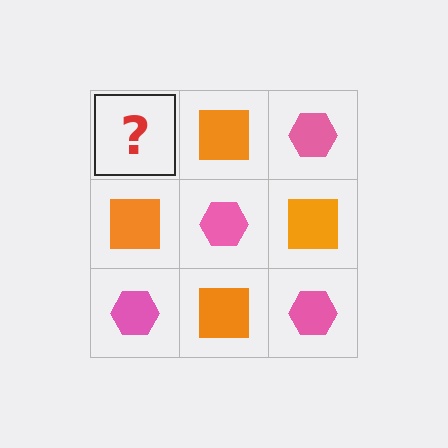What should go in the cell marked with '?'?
The missing cell should contain a pink hexagon.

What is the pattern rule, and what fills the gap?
The rule is that it alternates pink hexagon and orange square in a checkerboard pattern. The gap should be filled with a pink hexagon.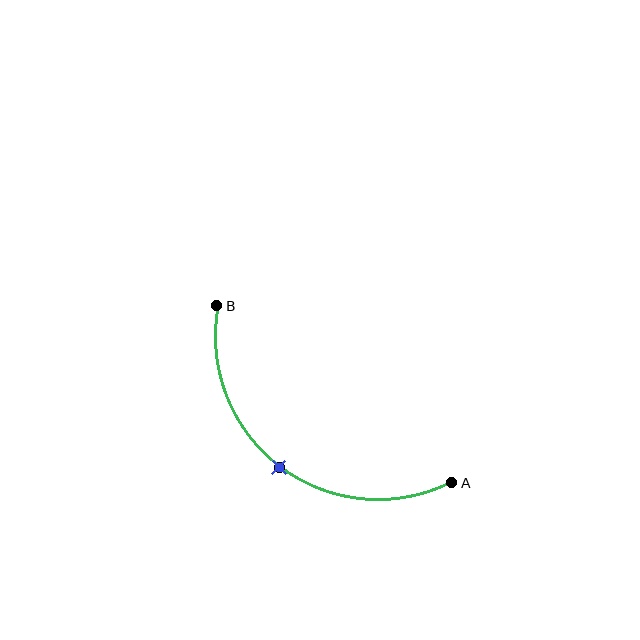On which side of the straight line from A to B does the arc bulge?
The arc bulges below and to the left of the straight line connecting A and B.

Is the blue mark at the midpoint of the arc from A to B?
Yes. The blue mark lies on the arc at equal arc-length from both A and B — it is the arc midpoint.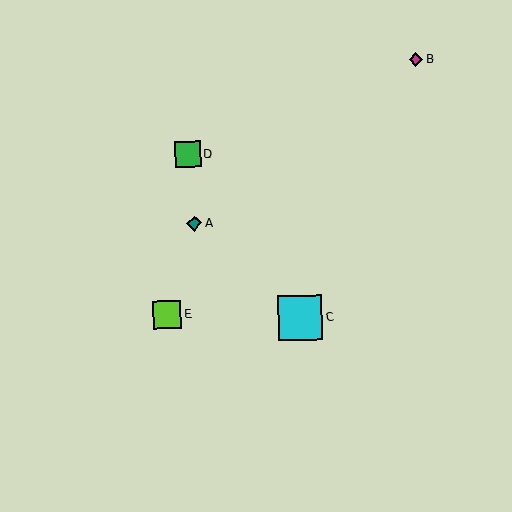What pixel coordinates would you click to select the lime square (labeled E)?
Click at (167, 314) to select the lime square E.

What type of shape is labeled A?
Shape A is a teal diamond.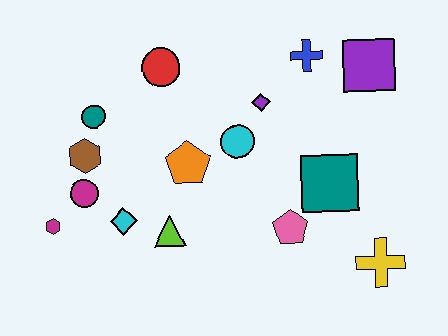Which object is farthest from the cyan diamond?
The purple square is farthest from the cyan diamond.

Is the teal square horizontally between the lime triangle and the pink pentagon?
No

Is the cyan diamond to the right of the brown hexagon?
Yes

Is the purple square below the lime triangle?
No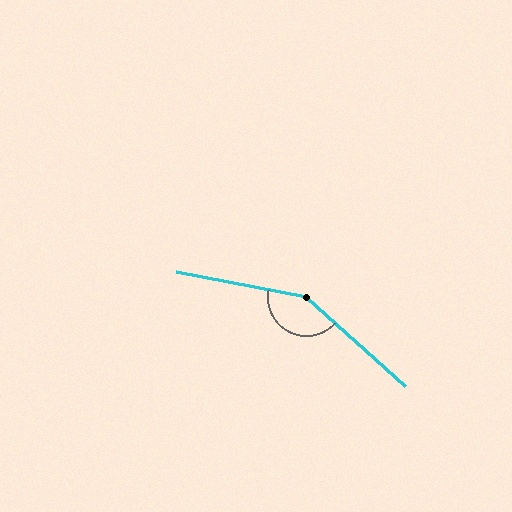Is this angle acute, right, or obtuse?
It is obtuse.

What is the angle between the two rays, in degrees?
Approximately 149 degrees.